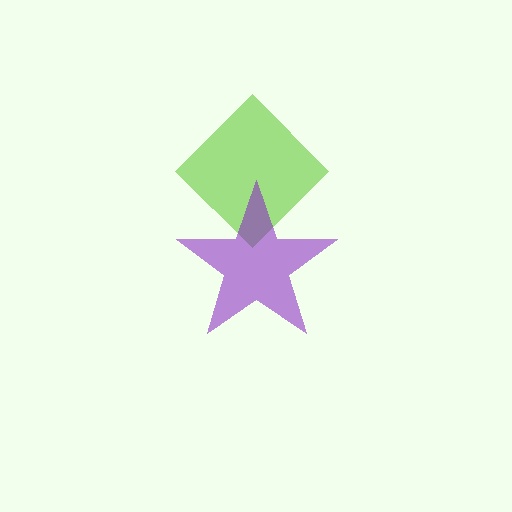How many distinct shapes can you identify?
There are 2 distinct shapes: a lime diamond, a purple star.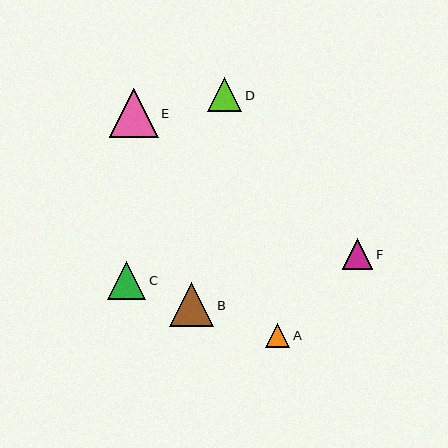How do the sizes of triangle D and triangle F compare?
Triangle D and triangle F are approximately the same size.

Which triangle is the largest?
Triangle E is the largest with a size of approximately 49 pixels.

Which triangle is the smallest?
Triangle A is the smallest with a size of approximately 24 pixels.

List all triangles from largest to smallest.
From largest to smallest: E, B, C, D, F, A.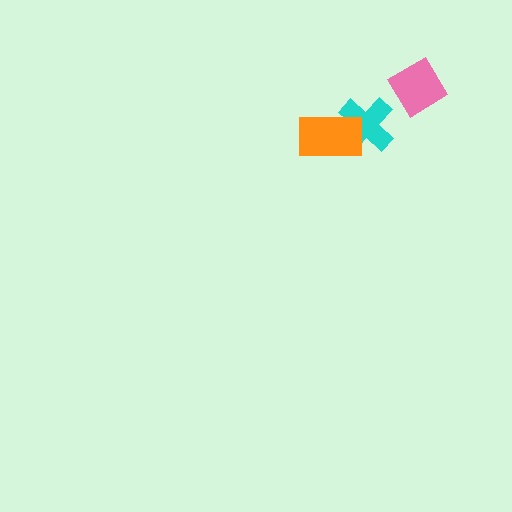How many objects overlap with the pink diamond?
0 objects overlap with the pink diamond.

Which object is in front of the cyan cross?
The orange rectangle is in front of the cyan cross.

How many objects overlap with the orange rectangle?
1 object overlaps with the orange rectangle.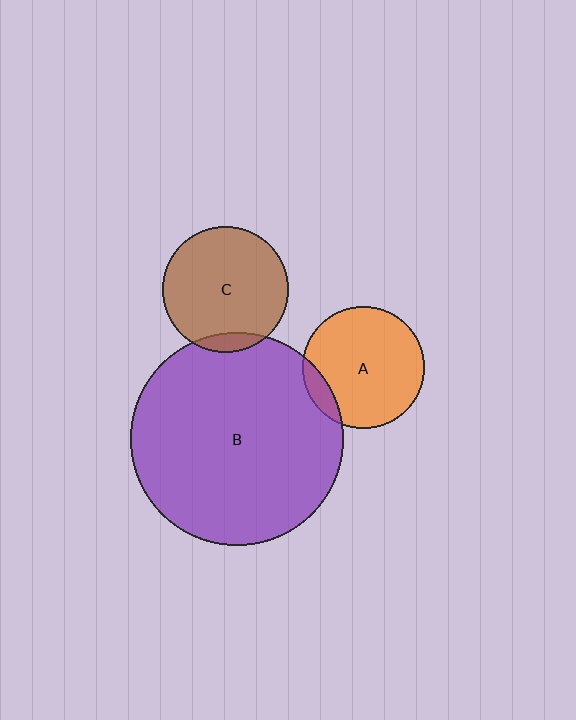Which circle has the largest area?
Circle B (purple).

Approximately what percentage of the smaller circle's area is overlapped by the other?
Approximately 10%.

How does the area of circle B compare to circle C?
Approximately 2.9 times.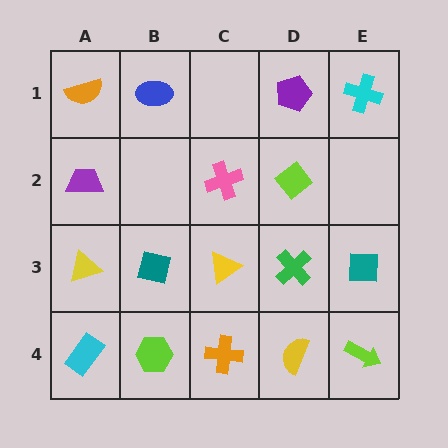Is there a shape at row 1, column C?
No, that cell is empty.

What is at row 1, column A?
An orange semicircle.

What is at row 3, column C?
A yellow triangle.